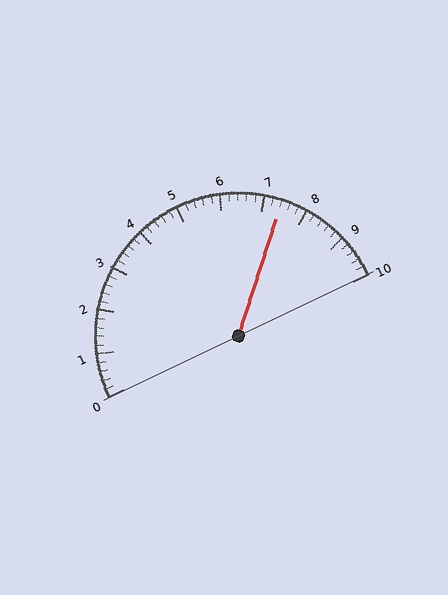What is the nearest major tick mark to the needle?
The nearest major tick mark is 7.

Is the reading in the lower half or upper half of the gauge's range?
The reading is in the upper half of the range (0 to 10).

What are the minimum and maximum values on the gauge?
The gauge ranges from 0 to 10.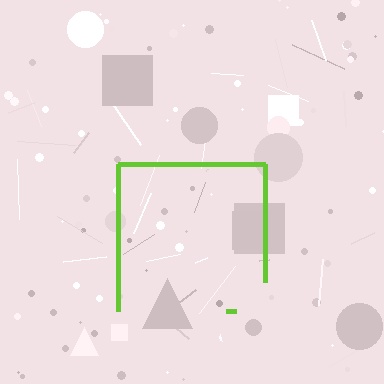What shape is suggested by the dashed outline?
The dashed outline suggests a square.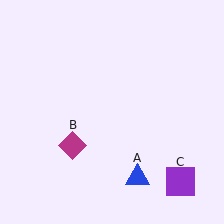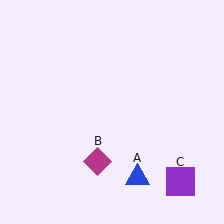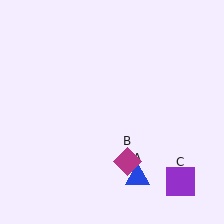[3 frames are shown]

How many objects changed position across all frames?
1 object changed position: magenta diamond (object B).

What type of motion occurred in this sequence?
The magenta diamond (object B) rotated counterclockwise around the center of the scene.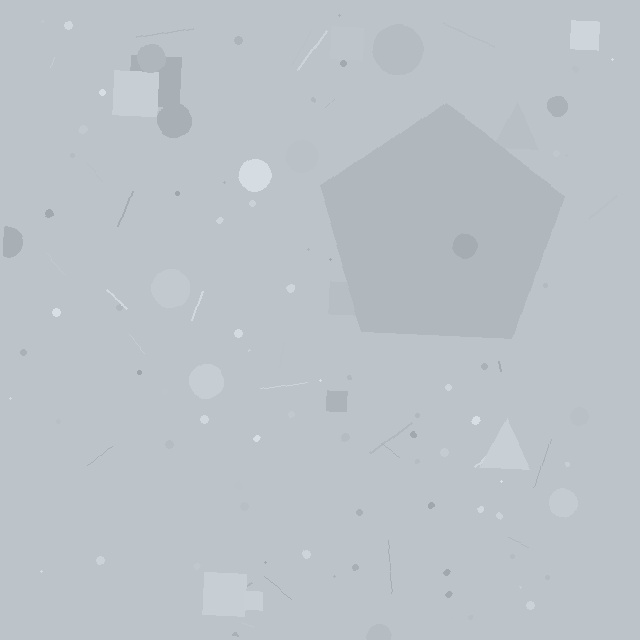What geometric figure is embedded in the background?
A pentagon is embedded in the background.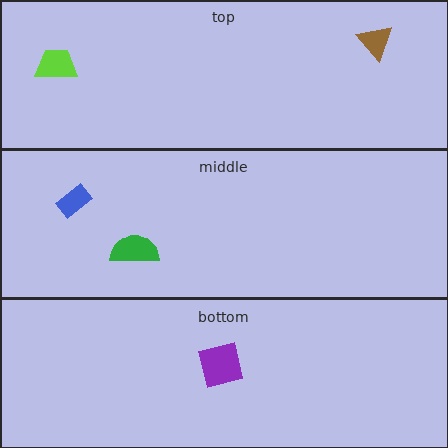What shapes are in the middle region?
The blue rectangle, the green semicircle.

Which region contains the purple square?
The bottom region.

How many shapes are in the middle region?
2.